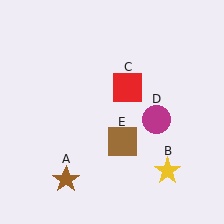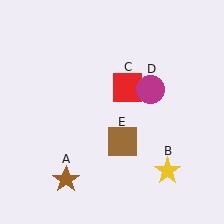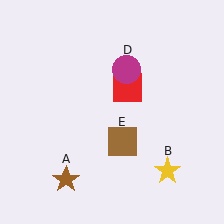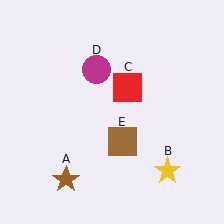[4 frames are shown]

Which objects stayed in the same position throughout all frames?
Brown star (object A) and yellow star (object B) and red square (object C) and brown square (object E) remained stationary.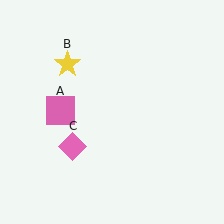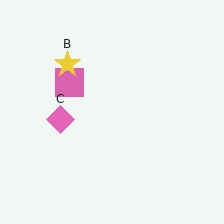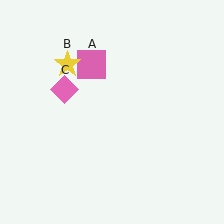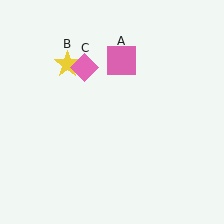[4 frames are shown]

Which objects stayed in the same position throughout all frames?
Yellow star (object B) remained stationary.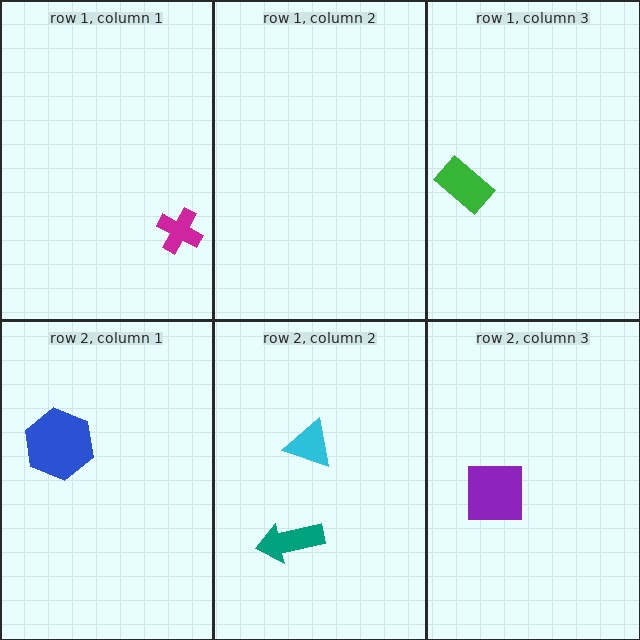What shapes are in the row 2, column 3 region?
The purple square.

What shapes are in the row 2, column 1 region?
The blue hexagon.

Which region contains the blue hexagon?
The row 2, column 1 region.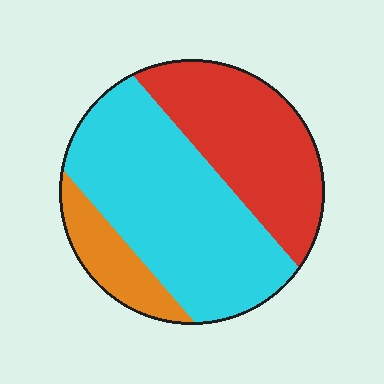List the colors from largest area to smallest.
From largest to smallest: cyan, red, orange.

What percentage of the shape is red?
Red takes up between a quarter and a half of the shape.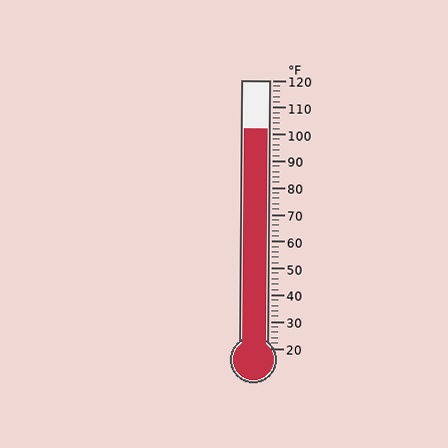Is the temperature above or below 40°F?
The temperature is above 40°F.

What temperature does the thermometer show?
The thermometer shows approximately 102°F.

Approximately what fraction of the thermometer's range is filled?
The thermometer is filled to approximately 80% of its range.